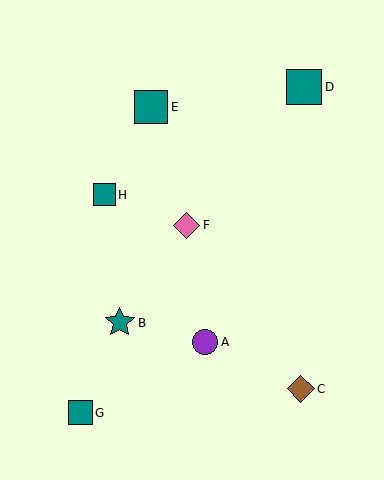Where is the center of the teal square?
The center of the teal square is at (304, 87).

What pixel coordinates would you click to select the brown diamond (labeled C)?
Click at (301, 389) to select the brown diamond C.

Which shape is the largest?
The teal square (labeled D) is the largest.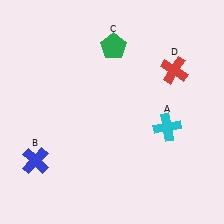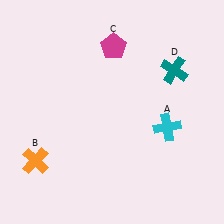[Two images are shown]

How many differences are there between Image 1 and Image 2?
There are 3 differences between the two images.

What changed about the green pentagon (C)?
In Image 1, C is green. In Image 2, it changed to magenta.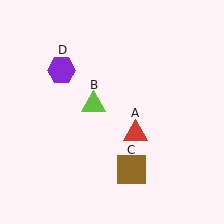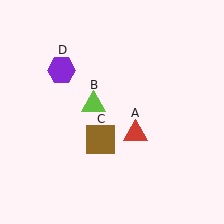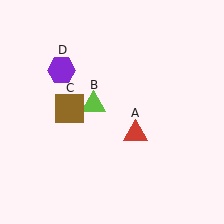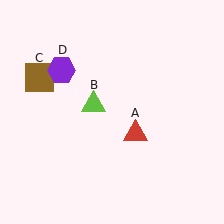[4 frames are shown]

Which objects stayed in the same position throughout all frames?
Red triangle (object A) and lime triangle (object B) and purple hexagon (object D) remained stationary.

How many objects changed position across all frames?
1 object changed position: brown square (object C).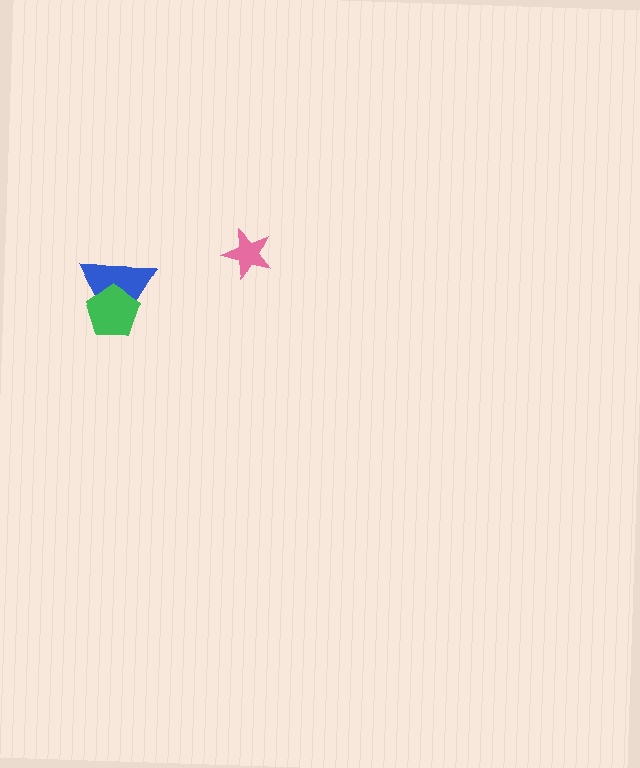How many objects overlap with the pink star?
0 objects overlap with the pink star.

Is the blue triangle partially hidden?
Yes, it is partially covered by another shape.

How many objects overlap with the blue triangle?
1 object overlaps with the blue triangle.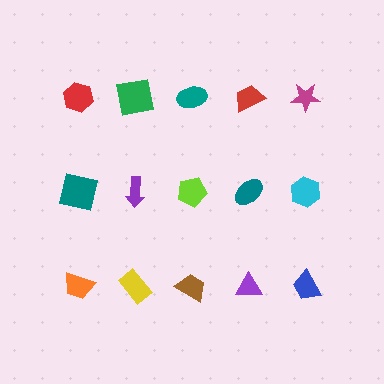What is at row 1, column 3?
A teal ellipse.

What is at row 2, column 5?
A cyan hexagon.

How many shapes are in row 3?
5 shapes.